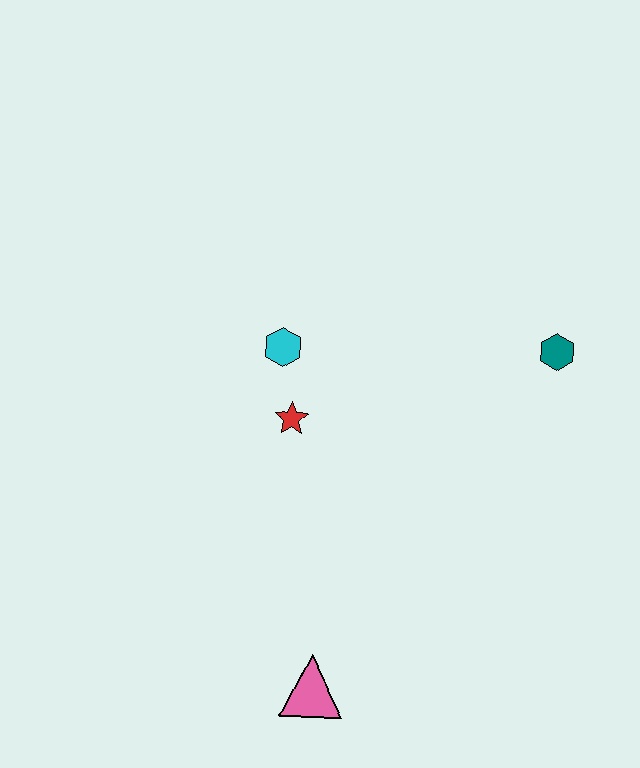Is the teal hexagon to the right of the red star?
Yes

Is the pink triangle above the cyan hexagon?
No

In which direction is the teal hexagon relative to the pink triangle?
The teal hexagon is above the pink triangle.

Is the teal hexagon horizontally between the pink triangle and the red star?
No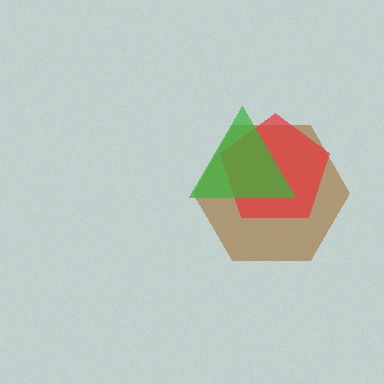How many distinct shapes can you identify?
There are 3 distinct shapes: a brown hexagon, a red pentagon, a green triangle.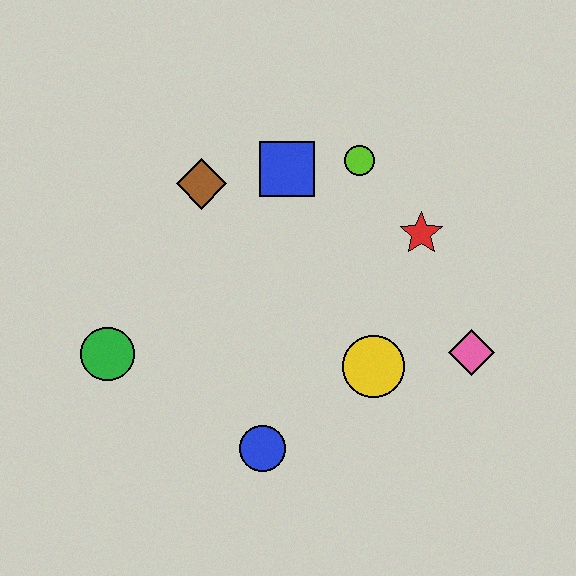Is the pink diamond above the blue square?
No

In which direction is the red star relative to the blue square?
The red star is to the right of the blue square.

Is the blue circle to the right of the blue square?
No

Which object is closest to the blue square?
The lime circle is closest to the blue square.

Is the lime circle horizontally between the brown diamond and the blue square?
No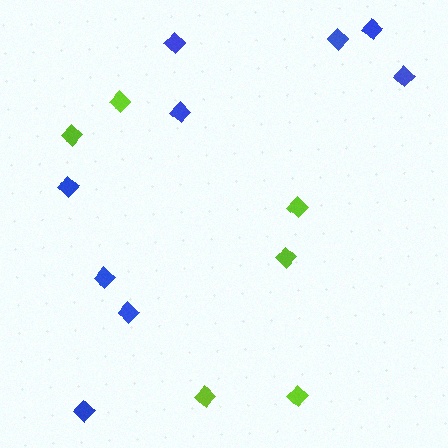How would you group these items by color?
There are 2 groups: one group of blue diamonds (9) and one group of lime diamonds (6).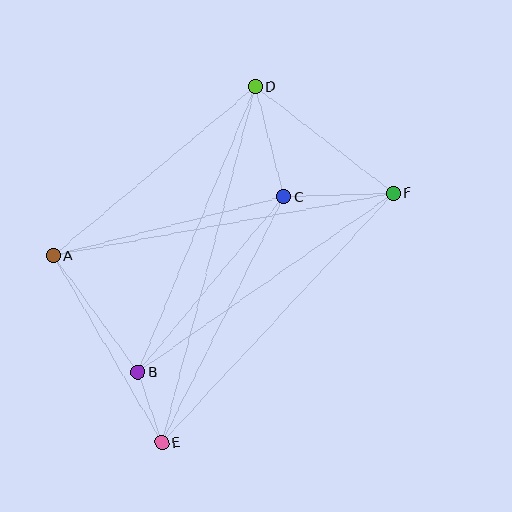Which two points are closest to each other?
Points B and E are closest to each other.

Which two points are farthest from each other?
Points D and E are farthest from each other.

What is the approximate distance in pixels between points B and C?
The distance between B and C is approximately 228 pixels.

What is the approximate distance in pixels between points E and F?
The distance between E and F is approximately 341 pixels.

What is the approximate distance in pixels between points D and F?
The distance between D and F is approximately 174 pixels.